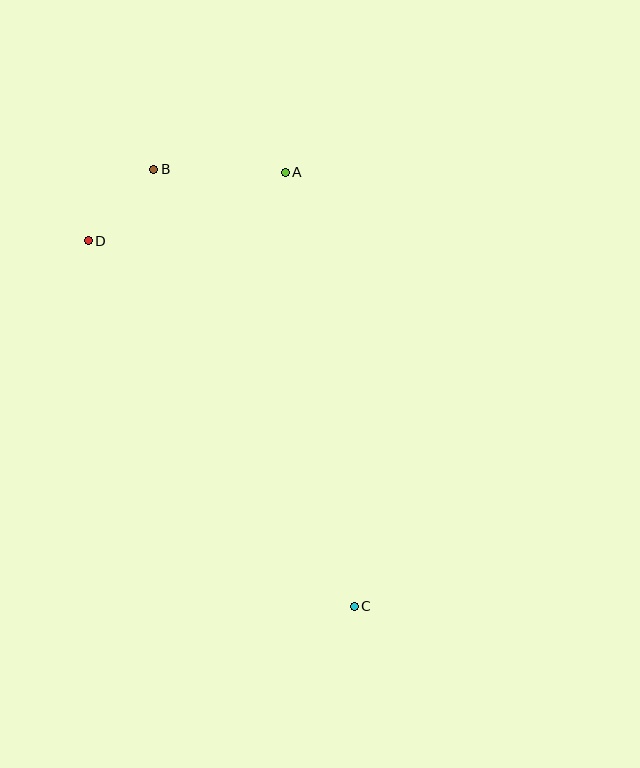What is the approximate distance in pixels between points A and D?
The distance between A and D is approximately 209 pixels.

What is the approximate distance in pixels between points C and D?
The distance between C and D is approximately 453 pixels.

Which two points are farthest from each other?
Points B and C are farthest from each other.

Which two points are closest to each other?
Points B and D are closest to each other.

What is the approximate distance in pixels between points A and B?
The distance between A and B is approximately 132 pixels.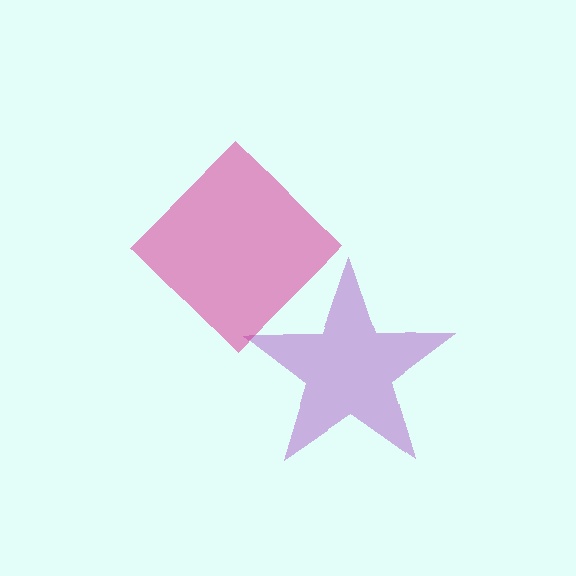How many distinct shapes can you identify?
There are 2 distinct shapes: a purple star, a magenta diamond.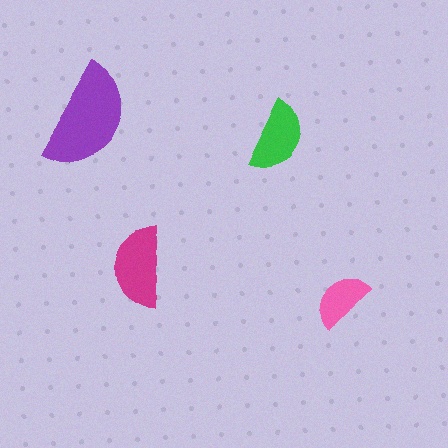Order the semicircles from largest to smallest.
the purple one, the magenta one, the green one, the pink one.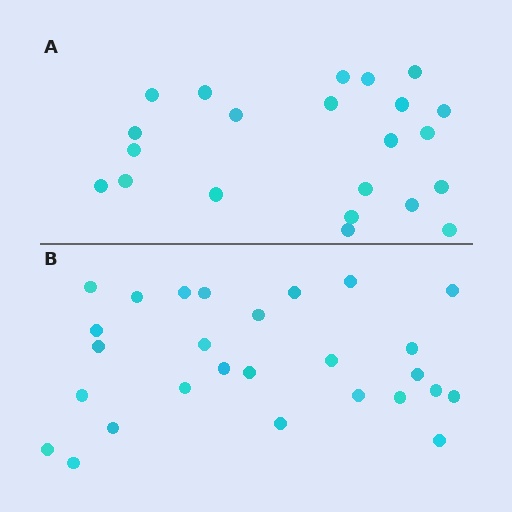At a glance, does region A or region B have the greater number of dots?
Region B (the bottom region) has more dots.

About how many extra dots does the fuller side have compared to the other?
Region B has about 5 more dots than region A.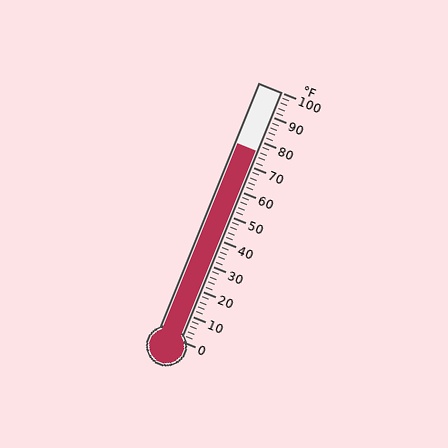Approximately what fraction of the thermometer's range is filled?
The thermometer is filled to approximately 75% of its range.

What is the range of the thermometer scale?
The thermometer scale ranges from 0°F to 100°F.